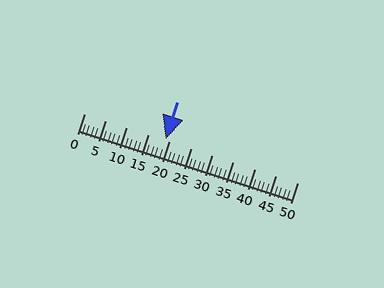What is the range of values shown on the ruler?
The ruler shows values from 0 to 50.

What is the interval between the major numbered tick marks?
The major tick marks are spaced 5 units apart.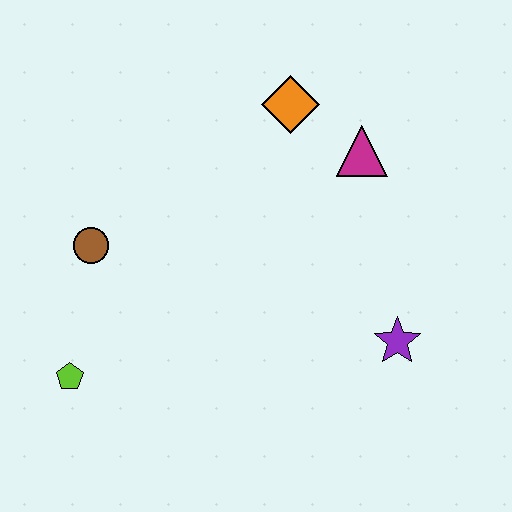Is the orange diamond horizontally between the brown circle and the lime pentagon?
No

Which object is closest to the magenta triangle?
The orange diamond is closest to the magenta triangle.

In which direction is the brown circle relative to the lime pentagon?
The brown circle is above the lime pentagon.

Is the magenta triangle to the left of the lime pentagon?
No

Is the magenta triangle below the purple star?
No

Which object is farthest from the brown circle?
The purple star is farthest from the brown circle.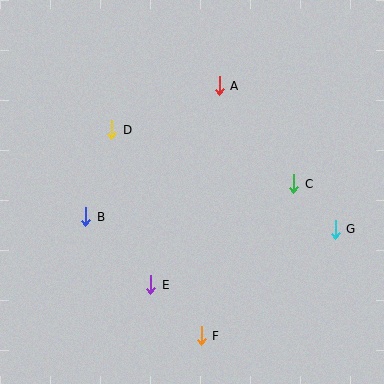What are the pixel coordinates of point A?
Point A is at (219, 86).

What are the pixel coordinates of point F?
Point F is at (201, 336).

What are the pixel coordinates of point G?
Point G is at (335, 229).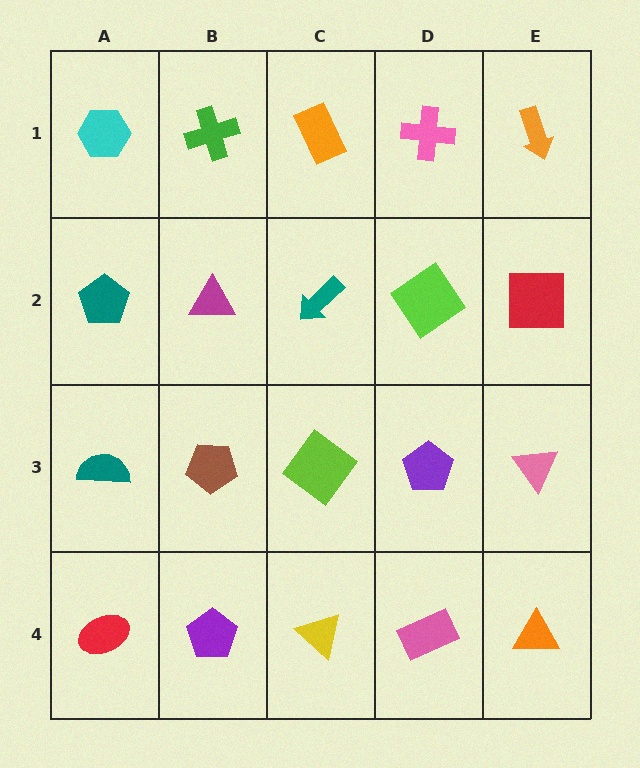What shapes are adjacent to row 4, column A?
A teal semicircle (row 3, column A), a purple pentagon (row 4, column B).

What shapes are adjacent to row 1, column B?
A magenta triangle (row 2, column B), a cyan hexagon (row 1, column A), an orange rectangle (row 1, column C).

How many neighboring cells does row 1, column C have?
3.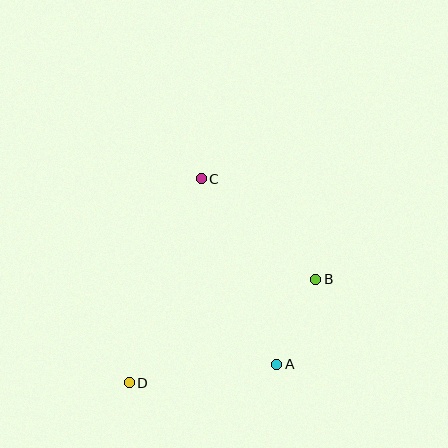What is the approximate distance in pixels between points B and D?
The distance between B and D is approximately 213 pixels.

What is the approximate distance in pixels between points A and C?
The distance between A and C is approximately 200 pixels.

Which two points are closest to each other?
Points A and B are closest to each other.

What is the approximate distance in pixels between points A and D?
The distance between A and D is approximately 149 pixels.